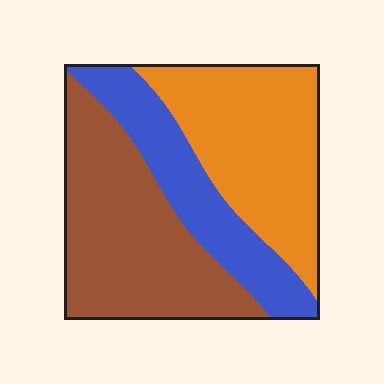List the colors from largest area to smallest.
From largest to smallest: brown, orange, blue.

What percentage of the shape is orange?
Orange takes up between a third and a half of the shape.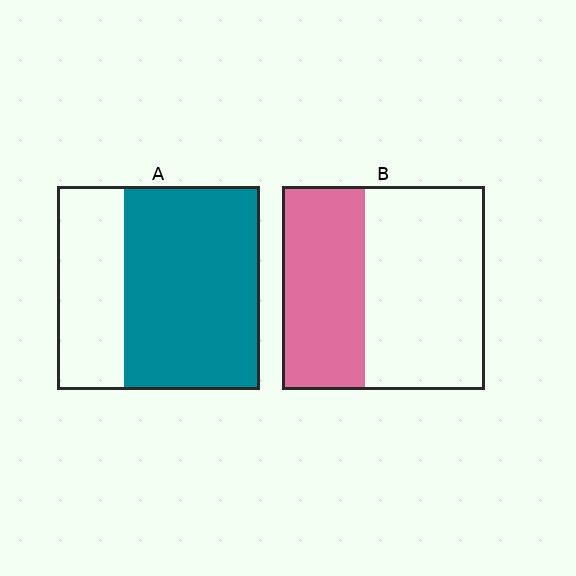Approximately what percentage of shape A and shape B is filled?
A is approximately 65% and B is approximately 40%.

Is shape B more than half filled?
No.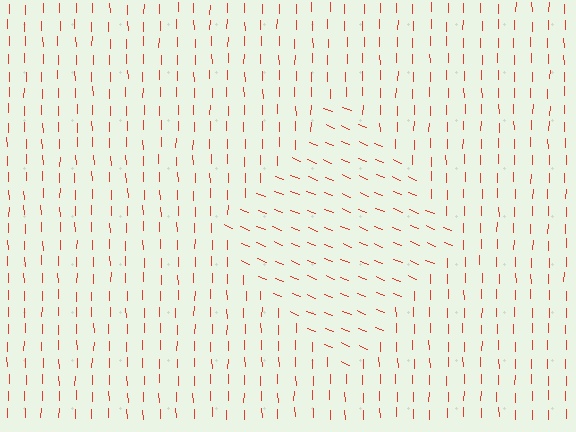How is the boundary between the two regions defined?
The boundary is defined purely by a change in line orientation (approximately 67 degrees difference). All lines are the same color and thickness.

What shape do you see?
I see a diamond.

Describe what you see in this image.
The image is filled with small red line segments. A diamond region in the image has lines oriented differently from the surrounding lines, creating a visible texture boundary.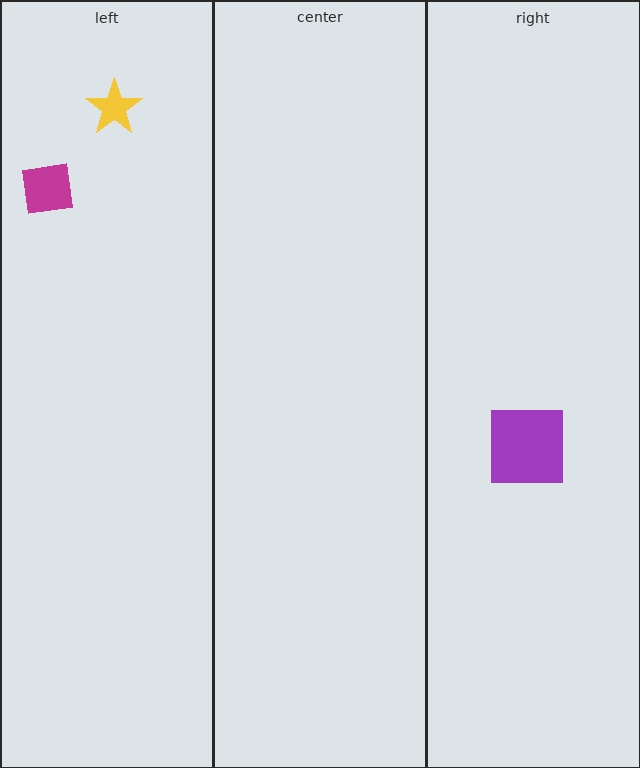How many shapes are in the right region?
1.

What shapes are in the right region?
The purple square.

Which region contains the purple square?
The right region.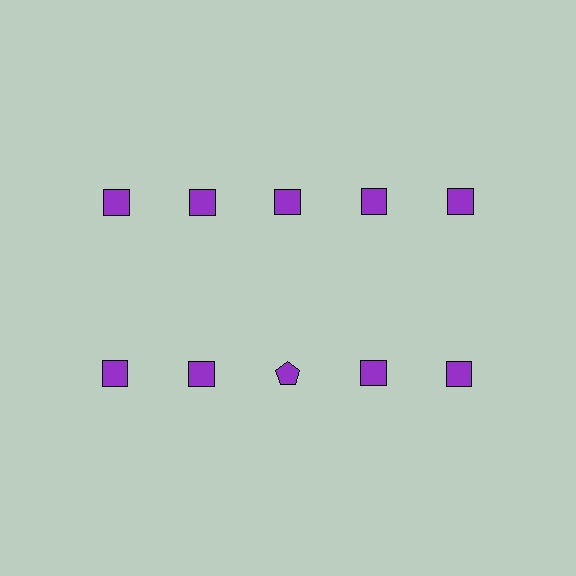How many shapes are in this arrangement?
There are 10 shapes arranged in a grid pattern.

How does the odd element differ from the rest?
It has a different shape: pentagon instead of square.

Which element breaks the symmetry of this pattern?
The purple pentagon in the second row, center column breaks the symmetry. All other shapes are purple squares.